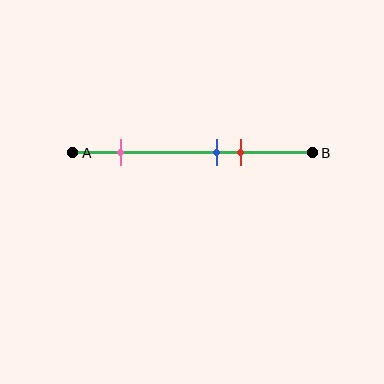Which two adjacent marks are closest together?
The blue and red marks are the closest adjacent pair.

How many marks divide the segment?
There are 3 marks dividing the segment.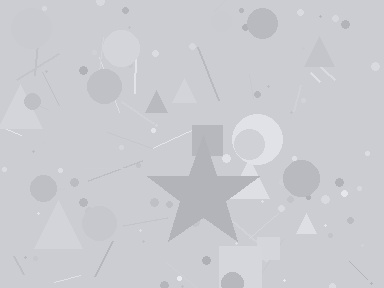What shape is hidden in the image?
A star is hidden in the image.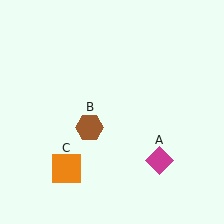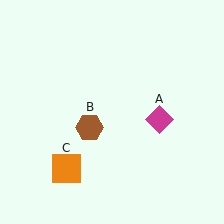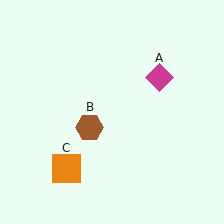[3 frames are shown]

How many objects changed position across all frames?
1 object changed position: magenta diamond (object A).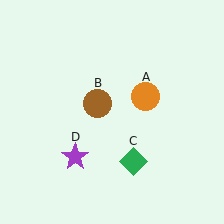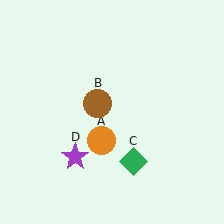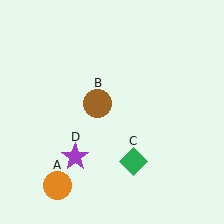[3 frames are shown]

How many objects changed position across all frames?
1 object changed position: orange circle (object A).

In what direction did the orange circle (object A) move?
The orange circle (object A) moved down and to the left.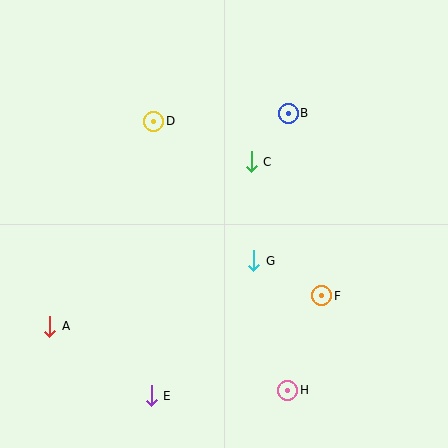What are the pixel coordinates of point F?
Point F is at (321, 296).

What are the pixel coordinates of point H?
Point H is at (288, 390).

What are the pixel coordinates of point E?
Point E is at (151, 396).